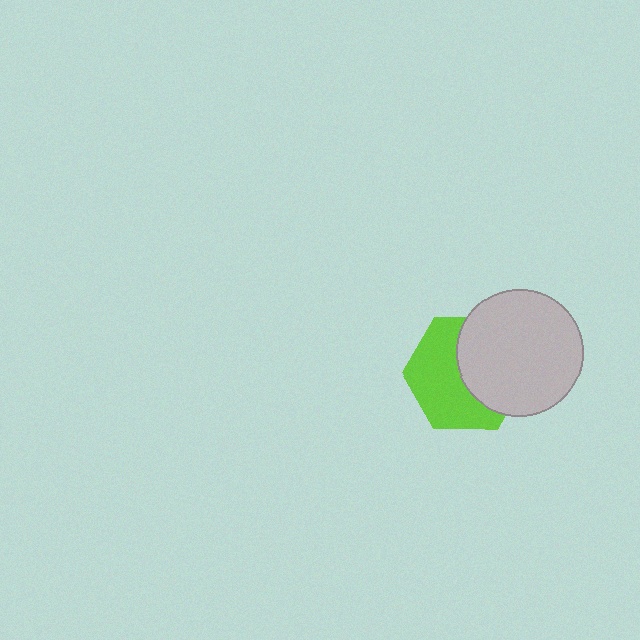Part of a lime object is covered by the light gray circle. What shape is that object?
It is a hexagon.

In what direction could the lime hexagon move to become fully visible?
The lime hexagon could move left. That would shift it out from behind the light gray circle entirely.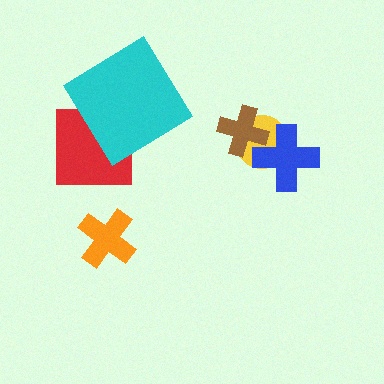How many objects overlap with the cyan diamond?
1 object overlaps with the cyan diamond.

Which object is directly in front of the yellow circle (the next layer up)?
The blue cross is directly in front of the yellow circle.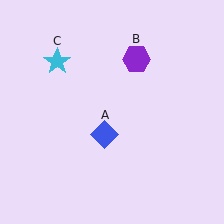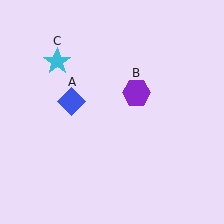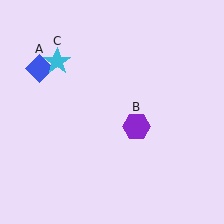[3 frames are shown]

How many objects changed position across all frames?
2 objects changed position: blue diamond (object A), purple hexagon (object B).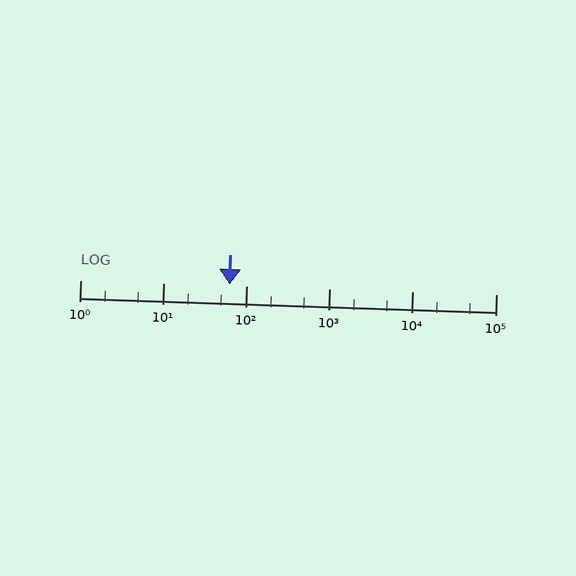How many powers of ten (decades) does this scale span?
The scale spans 5 decades, from 1 to 100000.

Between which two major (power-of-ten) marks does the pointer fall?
The pointer is between 10 and 100.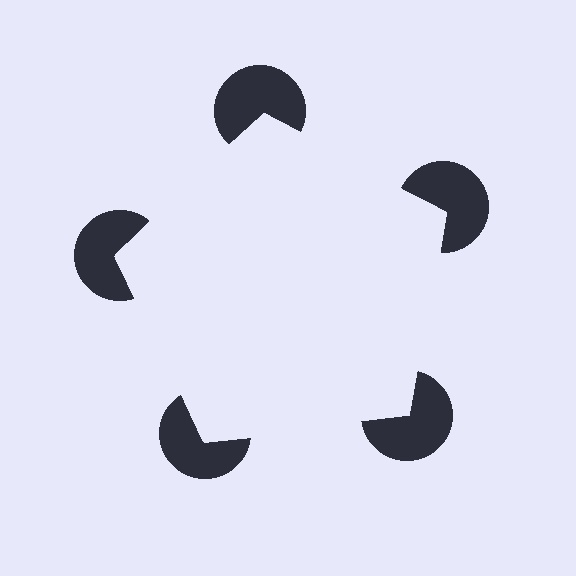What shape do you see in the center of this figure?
An illusory pentagon — its edges are inferred from the aligned wedge cuts in the pac-man discs, not physically drawn.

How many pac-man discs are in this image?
There are 5 — one at each vertex of the illusory pentagon.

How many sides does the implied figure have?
5 sides.